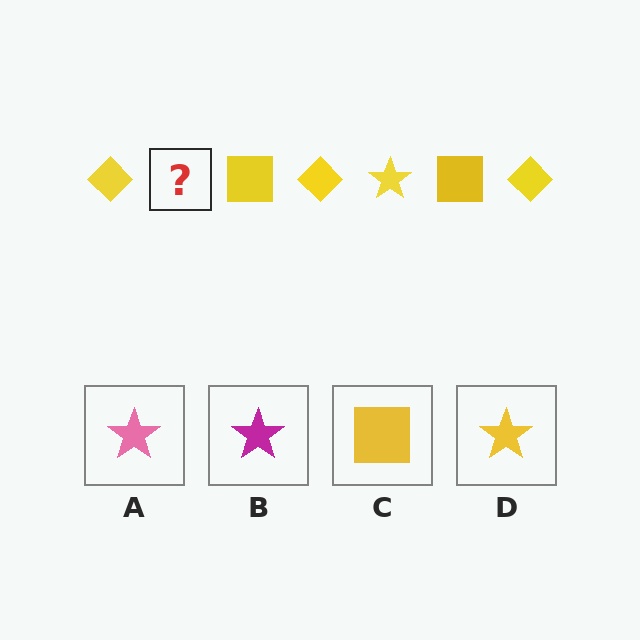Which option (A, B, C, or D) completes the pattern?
D.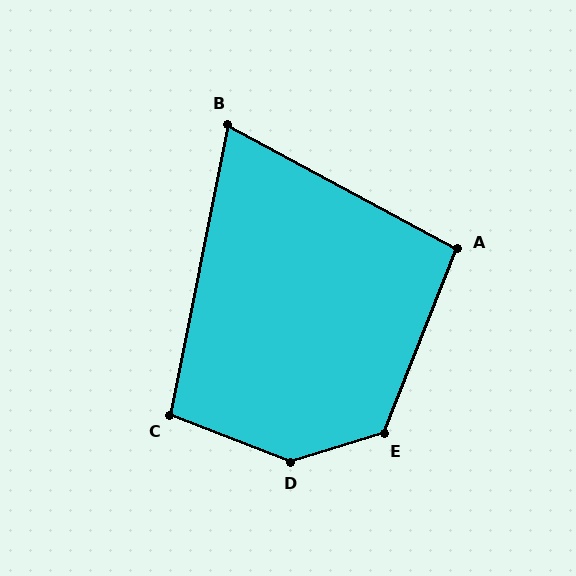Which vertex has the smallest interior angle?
B, at approximately 73 degrees.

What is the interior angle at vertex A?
Approximately 96 degrees (obtuse).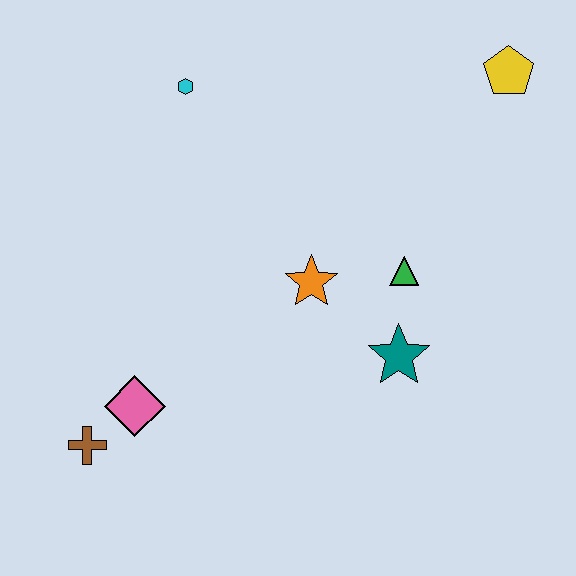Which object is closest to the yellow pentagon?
The green triangle is closest to the yellow pentagon.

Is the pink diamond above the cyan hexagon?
No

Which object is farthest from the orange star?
The yellow pentagon is farthest from the orange star.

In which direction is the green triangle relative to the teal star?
The green triangle is above the teal star.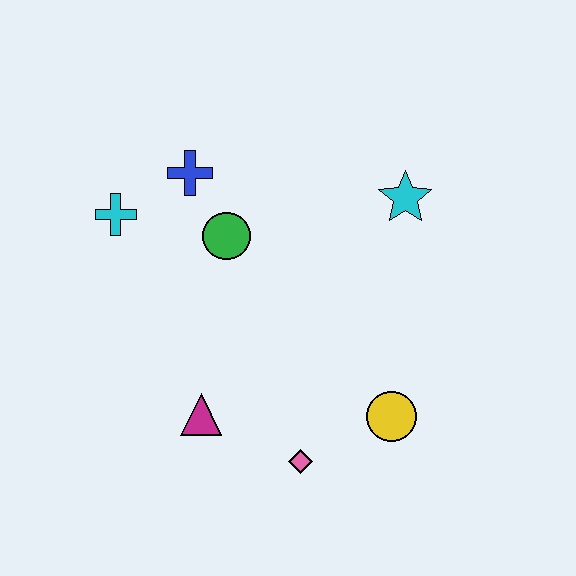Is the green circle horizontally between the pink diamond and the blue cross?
Yes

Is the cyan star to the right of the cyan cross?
Yes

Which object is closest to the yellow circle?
The pink diamond is closest to the yellow circle.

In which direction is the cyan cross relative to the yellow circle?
The cyan cross is to the left of the yellow circle.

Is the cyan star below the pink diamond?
No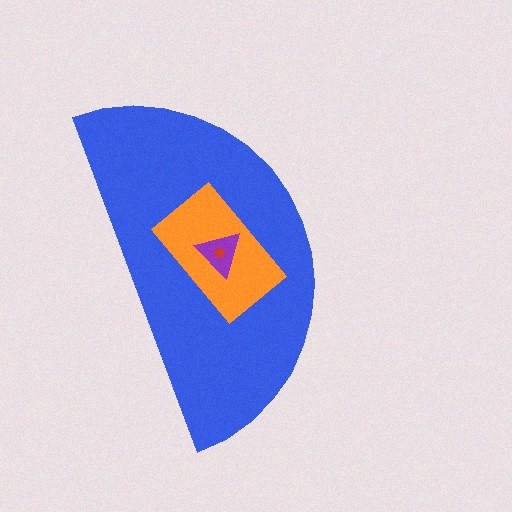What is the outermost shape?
The blue semicircle.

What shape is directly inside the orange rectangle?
The purple triangle.